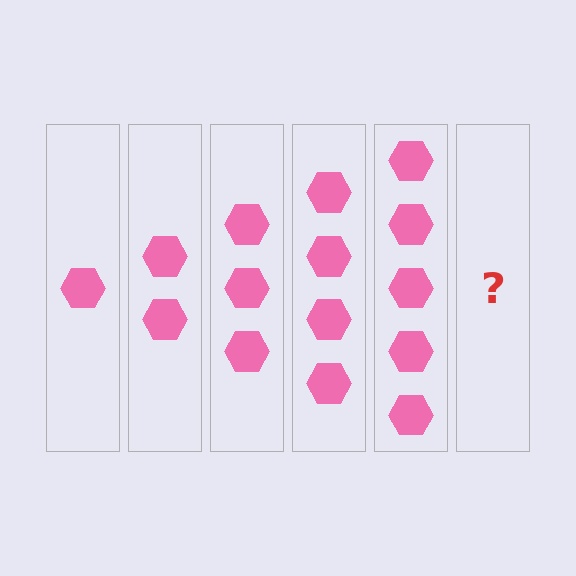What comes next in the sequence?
The next element should be 6 hexagons.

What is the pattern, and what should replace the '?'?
The pattern is that each step adds one more hexagon. The '?' should be 6 hexagons.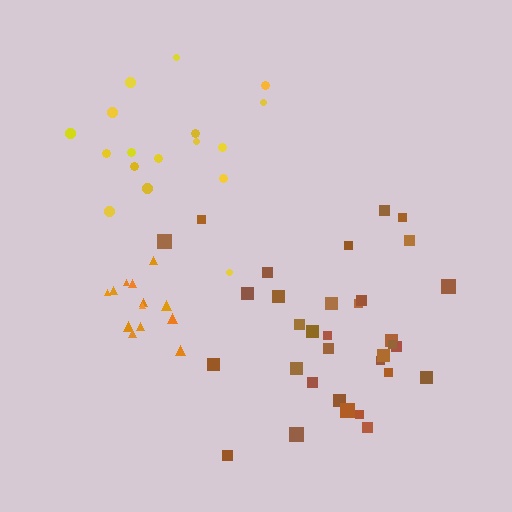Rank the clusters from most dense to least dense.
orange, yellow, brown.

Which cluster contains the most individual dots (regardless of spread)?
Brown (33).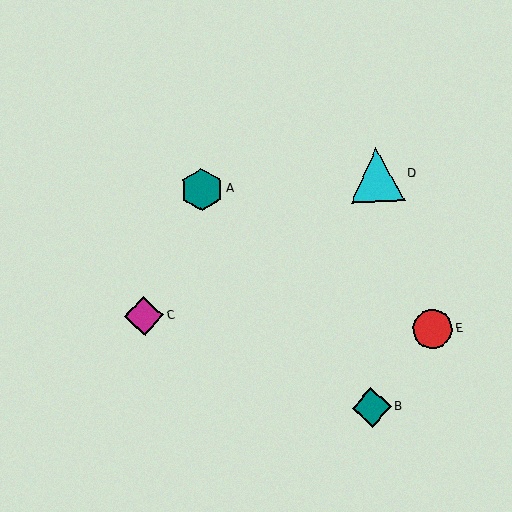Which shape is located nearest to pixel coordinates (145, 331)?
The magenta diamond (labeled C) at (144, 316) is nearest to that location.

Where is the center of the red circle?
The center of the red circle is at (433, 329).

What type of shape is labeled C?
Shape C is a magenta diamond.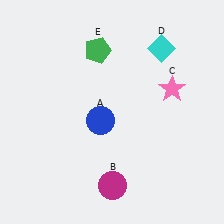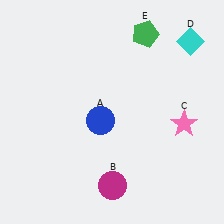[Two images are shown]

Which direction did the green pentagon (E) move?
The green pentagon (E) moved right.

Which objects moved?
The objects that moved are: the pink star (C), the cyan diamond (D), the green pentagon (E).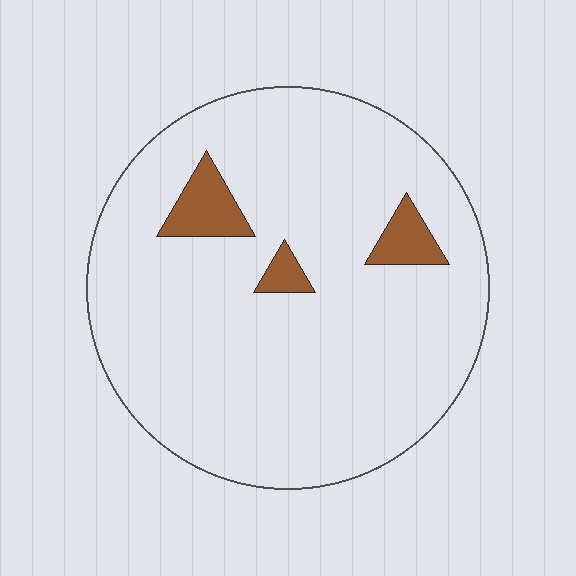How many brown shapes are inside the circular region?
3.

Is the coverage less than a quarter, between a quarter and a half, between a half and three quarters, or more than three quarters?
Less than a quarter.